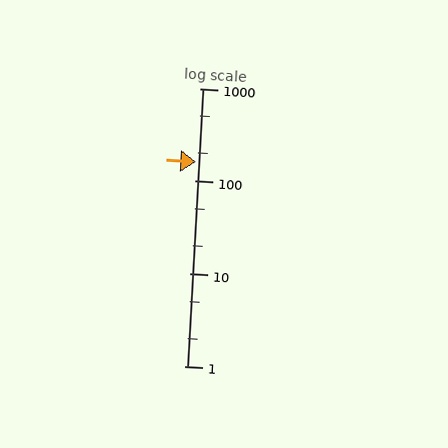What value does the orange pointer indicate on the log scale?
The pointer indicates approximately 160.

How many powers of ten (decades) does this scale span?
The scale spans 3 decades, from 1 to 1000.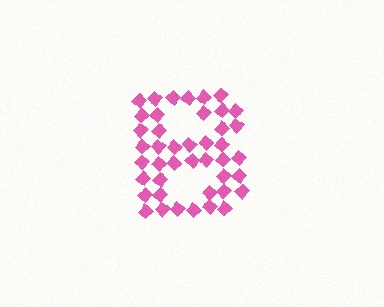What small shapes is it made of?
It is made of small diamonds.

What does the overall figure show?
The overall figure shows the letter B.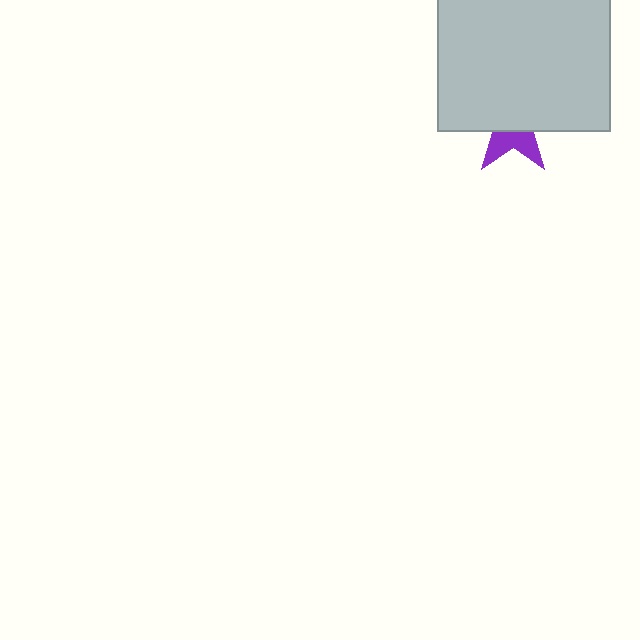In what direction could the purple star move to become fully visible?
The purple star could move down. That would shift it out from behind the light gray rectangle entirely.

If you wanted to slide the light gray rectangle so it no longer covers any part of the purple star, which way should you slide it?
Slide it up — that is the most direct way to separate the two shapes.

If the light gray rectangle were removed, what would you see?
You would see the complete purple star.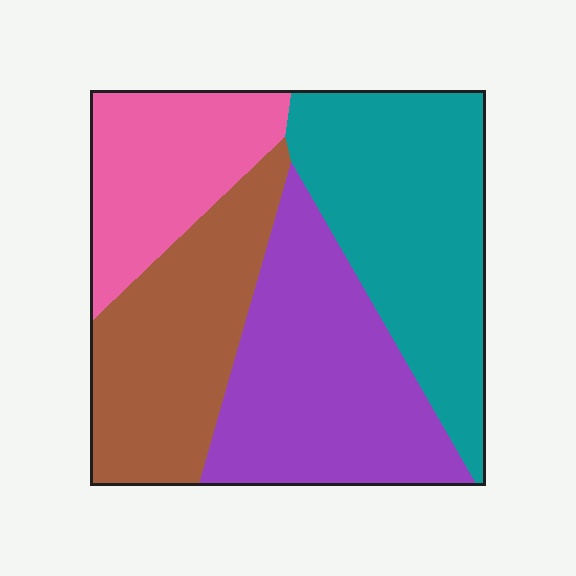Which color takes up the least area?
Pink, at roughly 15%.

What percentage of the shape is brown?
Brown takes up about one quarter (1/4) of the shape.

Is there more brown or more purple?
Purple.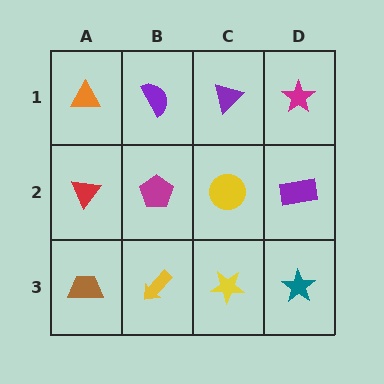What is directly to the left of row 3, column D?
A yellow star.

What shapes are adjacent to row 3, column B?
A magenta pentagon (row 2, column B), a brown trapezoid (row 3, column A), a yellow star (row 3, column C).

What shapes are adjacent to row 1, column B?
A magenta pentagon (row 2, column B), an orange triangle (row 1, column A), a purple triangle (row 1, column C).